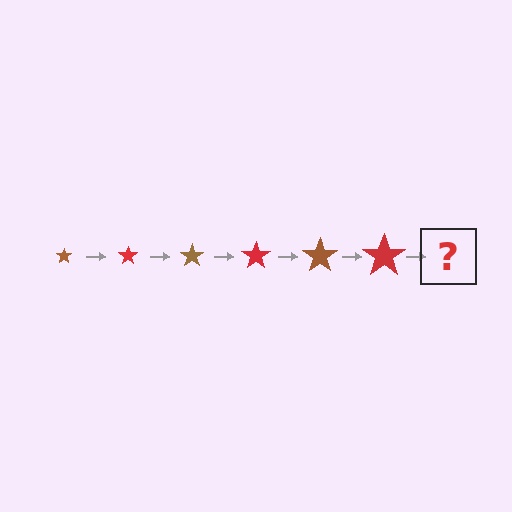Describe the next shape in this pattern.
It should be a brown star, larger than the previous one.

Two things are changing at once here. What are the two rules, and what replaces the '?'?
The two rules are that the star grows larger each step and the color cycles through brown and red. The '?' should be a brown star, larger than the previous one.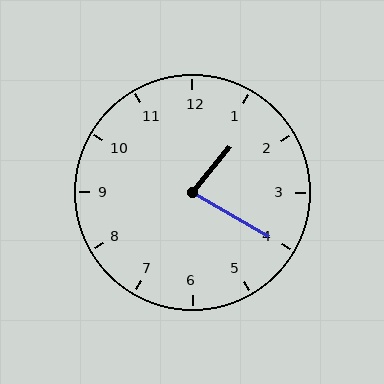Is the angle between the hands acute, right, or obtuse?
It is acute.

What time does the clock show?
1:20.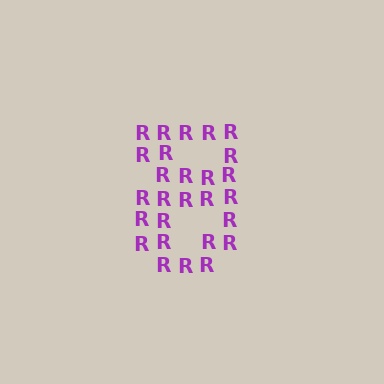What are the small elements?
The small elements are letter R's.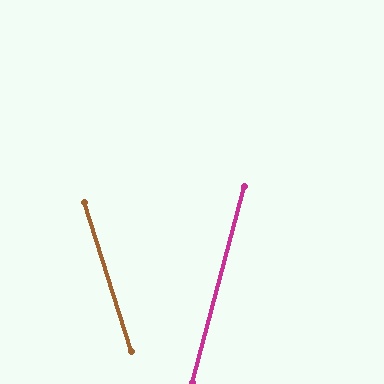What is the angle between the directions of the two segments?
Approximately 32 degrees.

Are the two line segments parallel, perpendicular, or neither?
Neither parallel nor perpendicular — they differ by about 32°.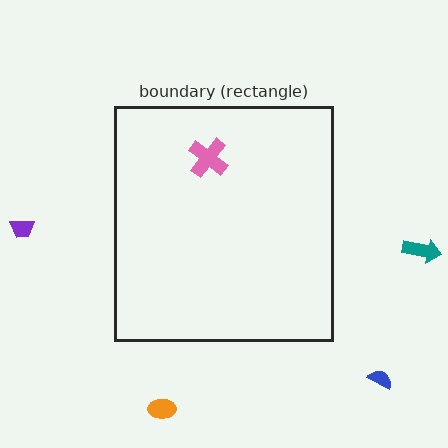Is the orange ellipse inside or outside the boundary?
Outside.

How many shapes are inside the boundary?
1 inside, 4 outside.